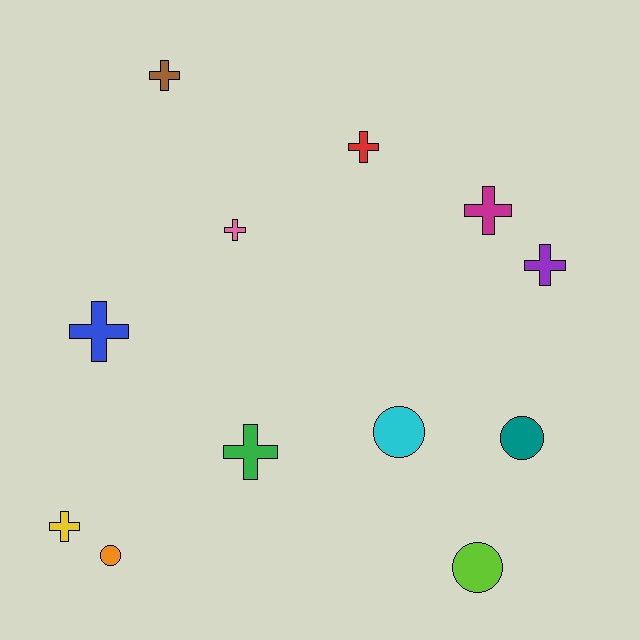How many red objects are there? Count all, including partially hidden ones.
There is 1 red object.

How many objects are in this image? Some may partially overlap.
There are 12 objects.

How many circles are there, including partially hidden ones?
There are 4 circles.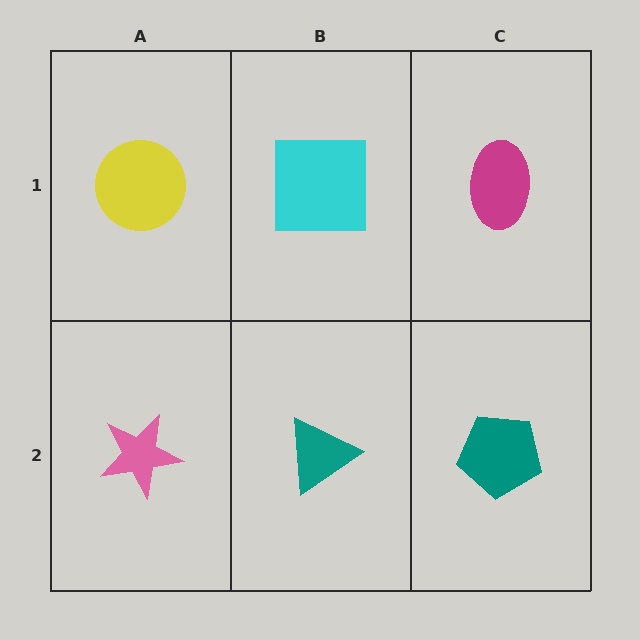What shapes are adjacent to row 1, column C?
A teal pentagon (row 2, column C), a cyan square (row 1, column B).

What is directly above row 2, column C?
A magenta ellipse.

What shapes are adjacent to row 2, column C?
A magenta ellipse (row 1, column C), a teal triangle (row 2, column B).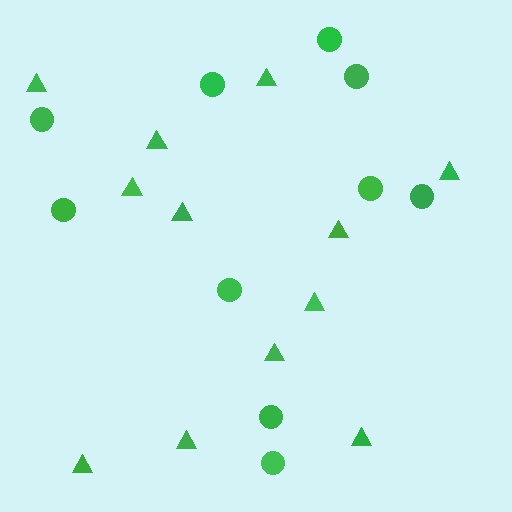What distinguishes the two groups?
There are 2 groups: one group of triangles (12) and one group of circles (10).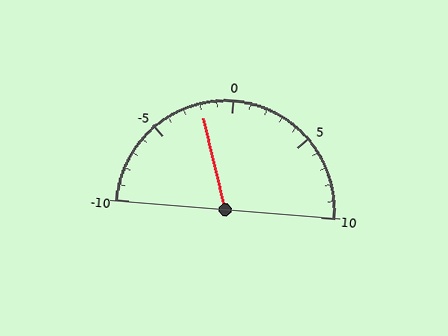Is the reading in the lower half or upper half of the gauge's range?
The reading is in the lower half of the range (-10 to 10).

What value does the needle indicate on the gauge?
The needle indicates approximately -2.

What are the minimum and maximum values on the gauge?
The gauge ranges from -10 to 10.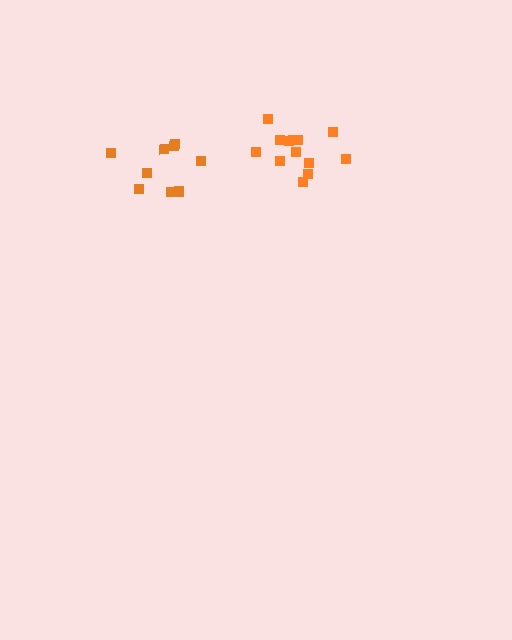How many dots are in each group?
Group 1: 9 dots, Group 2: 13 dots (22 total).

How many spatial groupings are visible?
There are 2 spatial groupings.